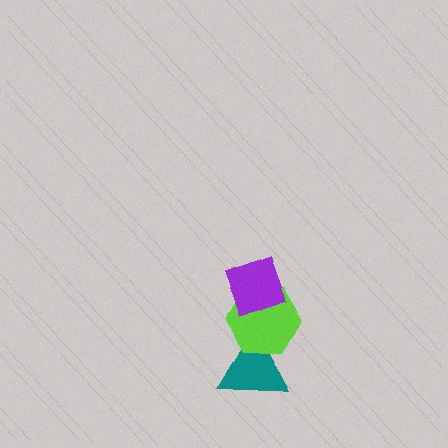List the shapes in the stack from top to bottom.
From top to bottom: the purple diamond, the lime hexagon, the teal triangle.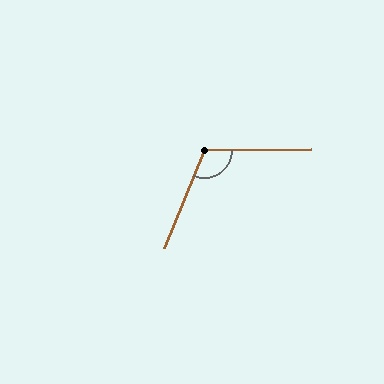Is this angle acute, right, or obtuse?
It is obtuse.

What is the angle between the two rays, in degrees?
Approximately 113 degrees.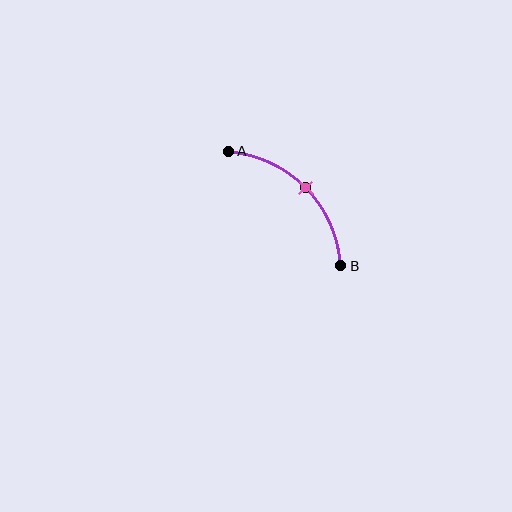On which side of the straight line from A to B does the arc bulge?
The arc bulges above and to the right of the straight line connecting A and B.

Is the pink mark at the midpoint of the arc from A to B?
Yes. The pink mark lies on the arc at equal arc-length from both A and B — it is the arc midpoint.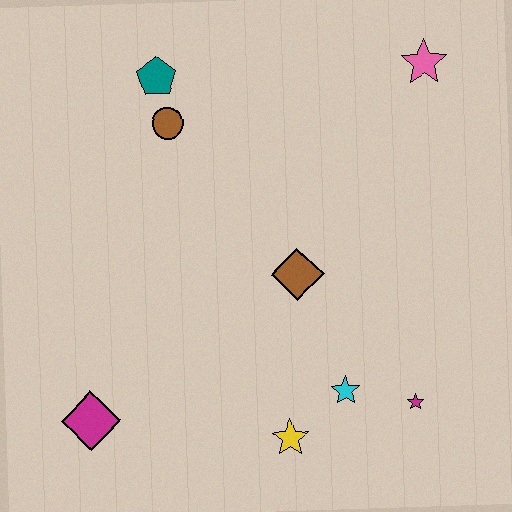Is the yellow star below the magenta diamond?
Yes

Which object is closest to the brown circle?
The teal pentagon is closest to the brown circle.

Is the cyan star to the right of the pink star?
No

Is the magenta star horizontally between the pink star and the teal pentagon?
Yes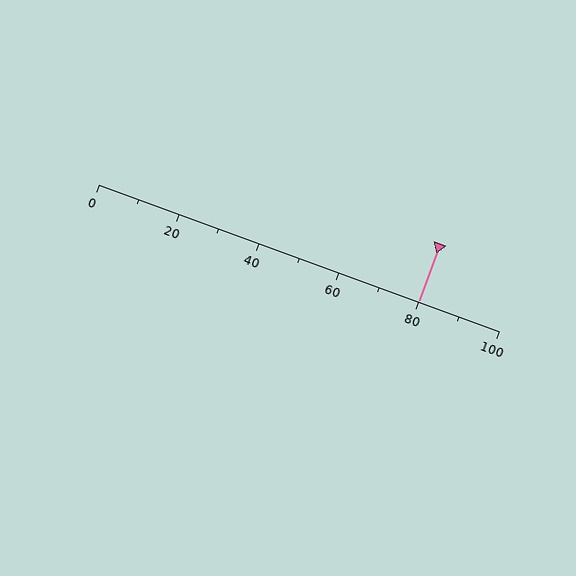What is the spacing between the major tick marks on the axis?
The major ticks are spaced 20 apart.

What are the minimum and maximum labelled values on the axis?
The axis runs from 0 to 100.